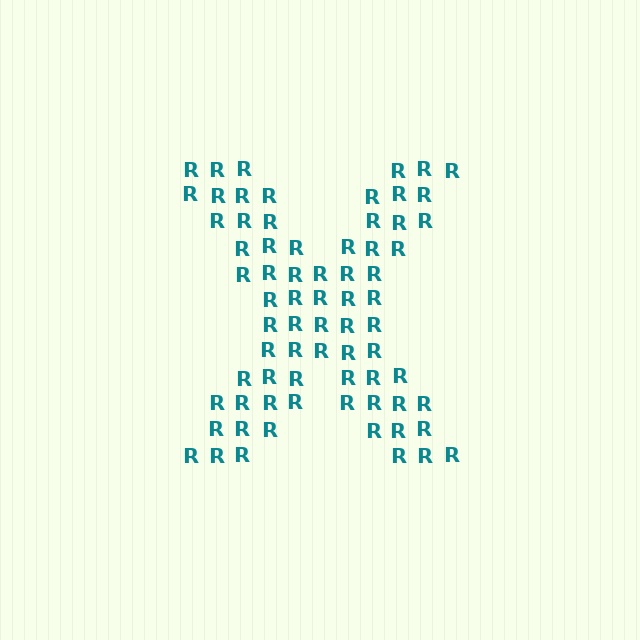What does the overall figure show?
The overall figure shows the letter X.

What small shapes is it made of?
It is made of small letter R's.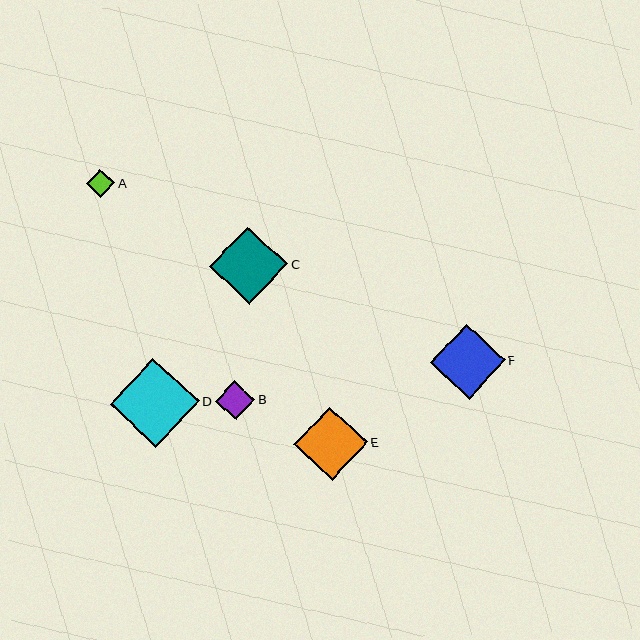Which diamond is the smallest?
Diamond A is the smallest with a size of approximately 28 pixels.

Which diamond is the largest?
Diamond D is the largest with a size of approximately 89 pixels.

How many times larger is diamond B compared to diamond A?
Diamond B is approximately 1.4 times the size of diamond A.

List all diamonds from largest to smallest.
From largest to smallest: D, C, F, E, B, A.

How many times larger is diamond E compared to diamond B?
Diamond E is approximately 1.9 times the size of diamond B.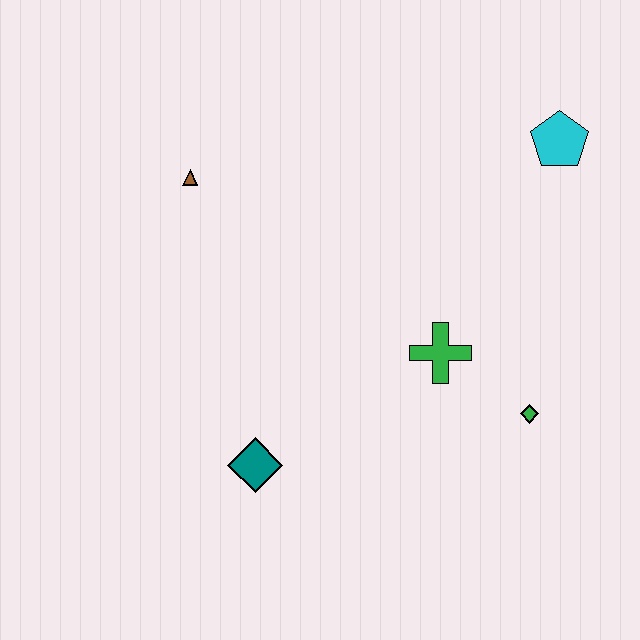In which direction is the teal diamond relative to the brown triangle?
The teal diamond is below the brown triangle.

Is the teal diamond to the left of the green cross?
Yes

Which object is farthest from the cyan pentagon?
The teal diamond is farthest from the cyan pentagon.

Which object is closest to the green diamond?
The green cross is closest to the green diamond.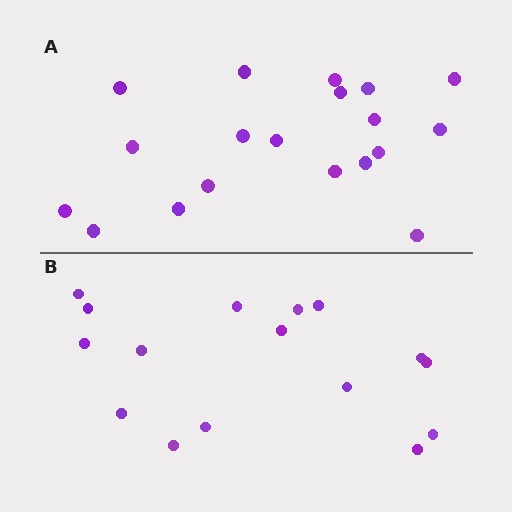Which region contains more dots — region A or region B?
Region A (the top region) has more dots.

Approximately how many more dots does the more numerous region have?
Region A has just a few more — roughly 2 or 3 more dots than region B.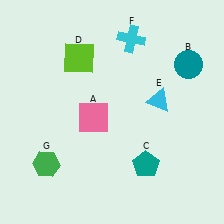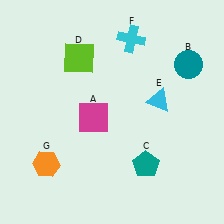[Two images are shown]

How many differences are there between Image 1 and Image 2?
There are 2 differences between the two images.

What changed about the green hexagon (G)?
In Image 1, G is green. In Image 2, it changed to orange.